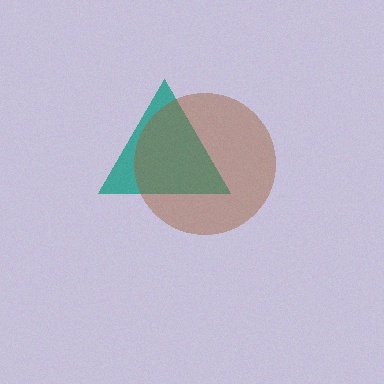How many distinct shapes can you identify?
There are 2 distinct shapes: a teal triangle, a brown circle.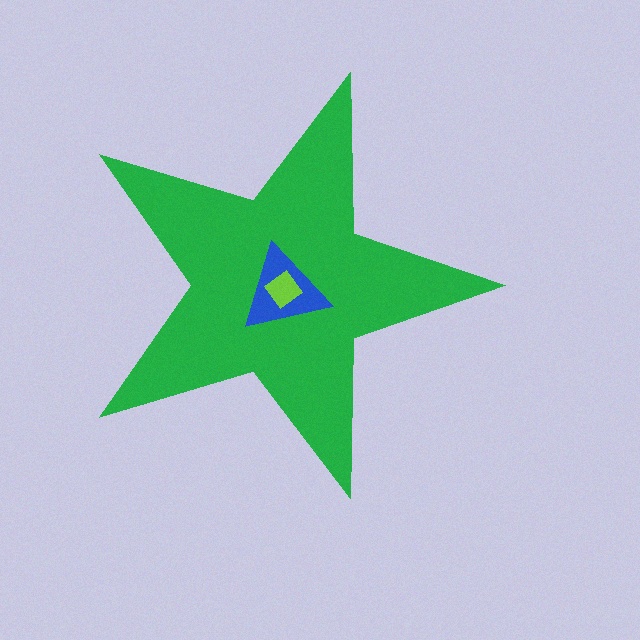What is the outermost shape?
The green star.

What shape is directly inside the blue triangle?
The lime diamond.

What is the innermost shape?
The lime diamond.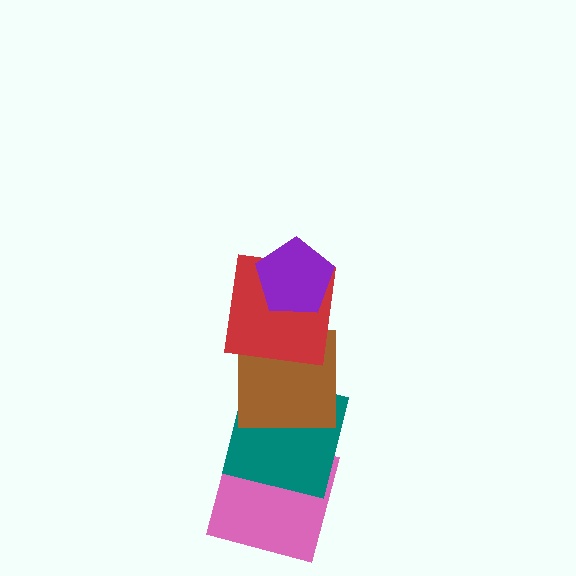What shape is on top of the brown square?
The red square is on top of the brown square.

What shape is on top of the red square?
The purple pentagon is on top of the red square.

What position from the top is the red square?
The red square is 2nd from the top.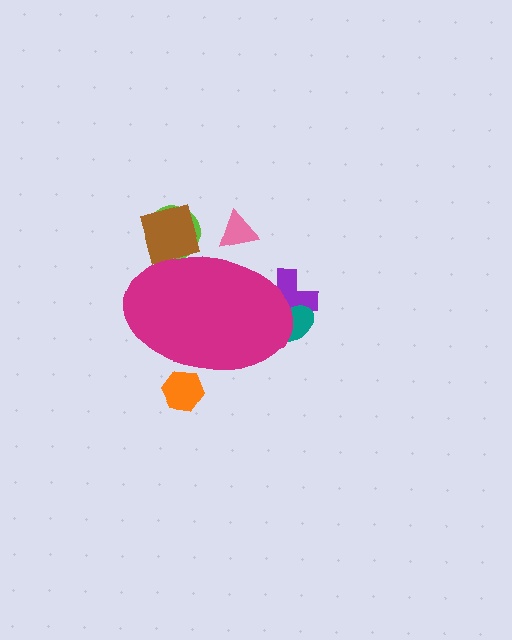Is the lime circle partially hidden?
Yes, the lime circle is partially hidden behind the magenta ellipse.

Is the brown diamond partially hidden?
Yes, the brown diamond is partially hidden behind the magenta ellipse.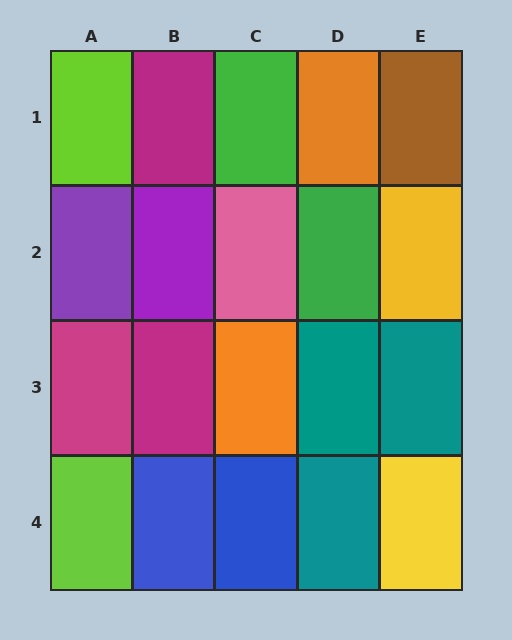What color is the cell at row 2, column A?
Purple.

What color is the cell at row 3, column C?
Orange.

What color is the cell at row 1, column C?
Green.